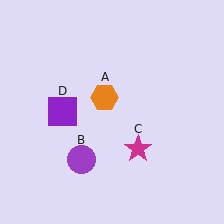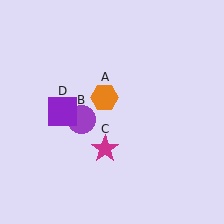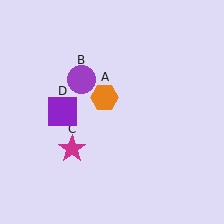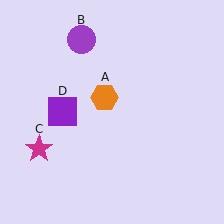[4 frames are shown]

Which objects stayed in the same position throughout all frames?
Orange hexagon (object A) and purple square (object D) remained stationary.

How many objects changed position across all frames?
2 objects changed position: purple circle (object B), magenta star (object C).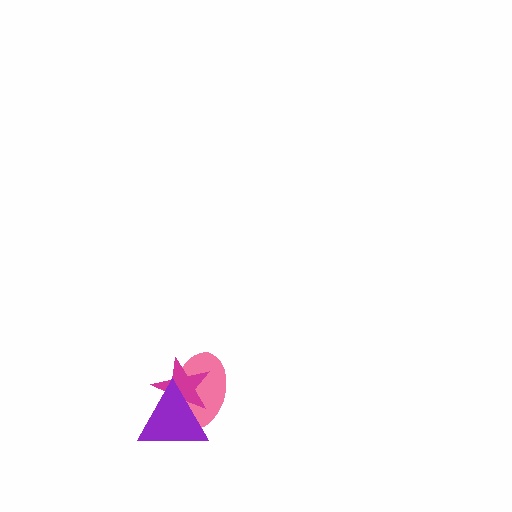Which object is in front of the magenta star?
The purple triangle is in front of the magenta star.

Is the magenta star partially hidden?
Yes, it is partially covered by another shape.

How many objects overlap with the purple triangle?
2 objects overlap with the purple triangle.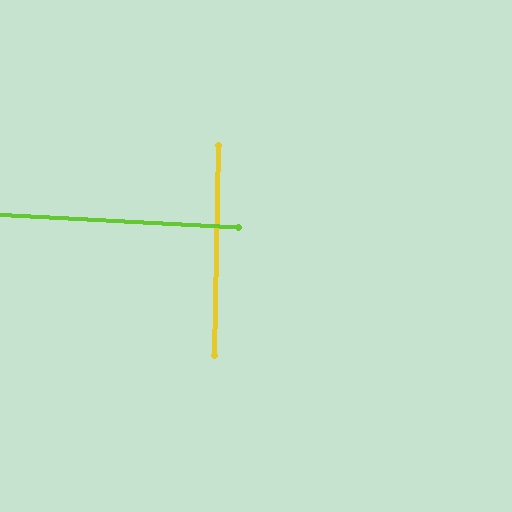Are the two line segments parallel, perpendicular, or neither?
Perpendicular — they meet at approximately 88°.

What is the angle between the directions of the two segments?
Approximately 88 degrees.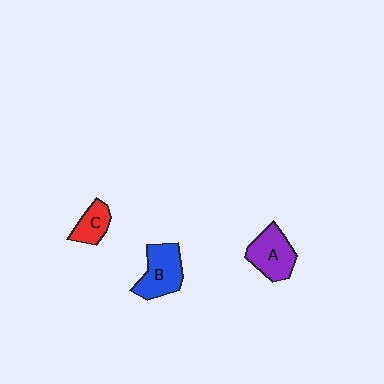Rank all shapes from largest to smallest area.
From largest to smallest: B (blue), A (purple), C (red).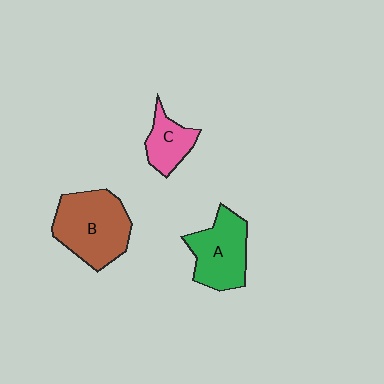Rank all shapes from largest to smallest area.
From largest to smallest: B (brown), A (green), C (pink).